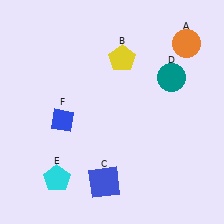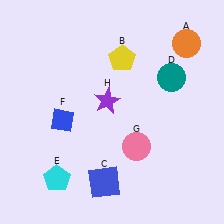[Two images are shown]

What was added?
A pink circle (G), a purple star (H) were added in Image 2.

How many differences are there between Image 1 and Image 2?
There are 2 differences between the two images.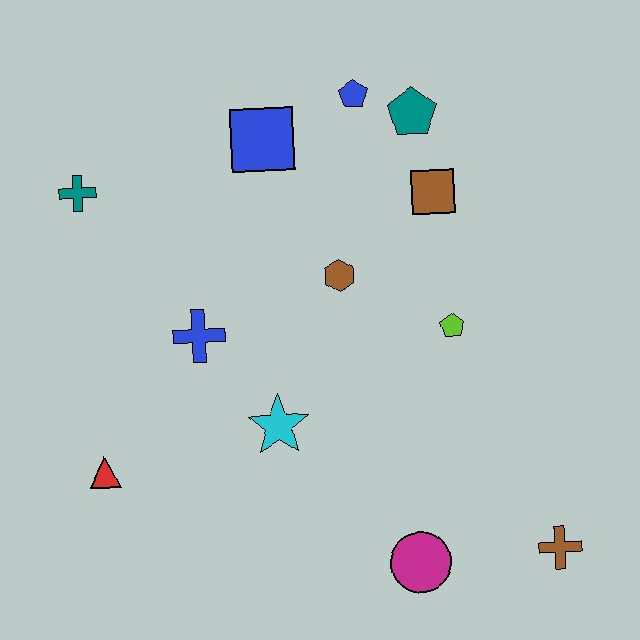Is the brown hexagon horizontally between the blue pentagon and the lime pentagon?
No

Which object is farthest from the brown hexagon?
The brown cross is farthest from the brown hexagon.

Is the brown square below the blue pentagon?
Yes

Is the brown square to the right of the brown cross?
No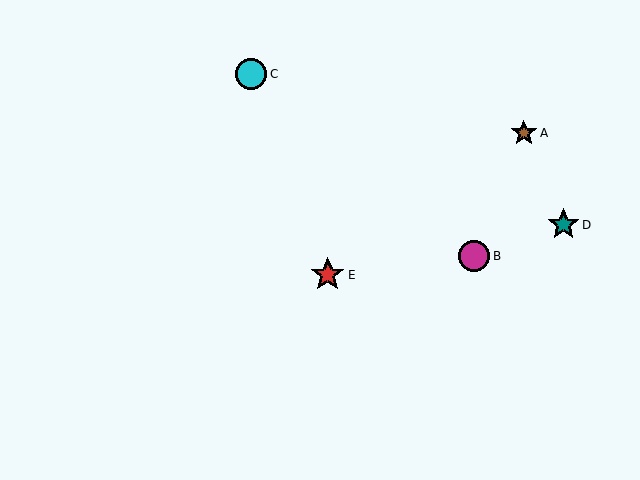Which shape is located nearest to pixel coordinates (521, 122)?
The brown star (labeled A) at (524, 133) is nearest to that location.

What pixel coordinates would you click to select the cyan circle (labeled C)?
Click at (251, 74) to select the cyan circle C.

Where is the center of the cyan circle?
The center of the cyan circle is at (251, 74).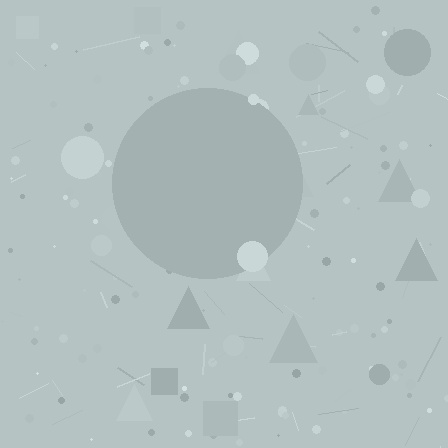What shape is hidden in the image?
A circle is hidden in the image.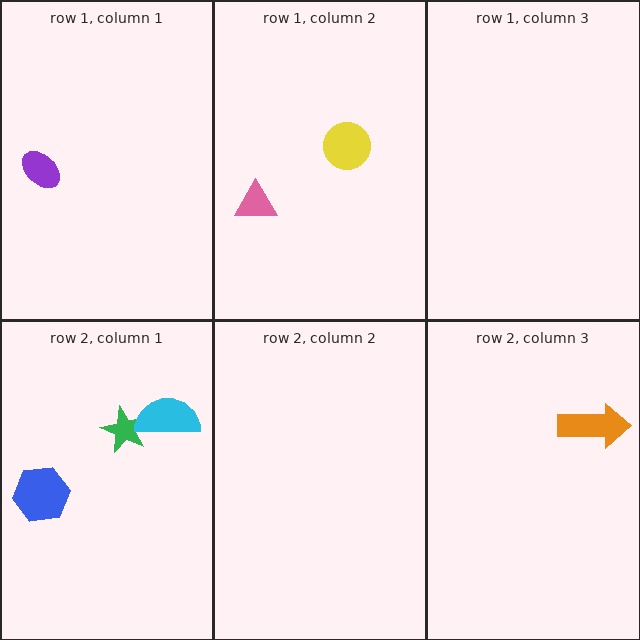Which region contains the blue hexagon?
The row 2, column 1 region.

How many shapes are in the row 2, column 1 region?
3.